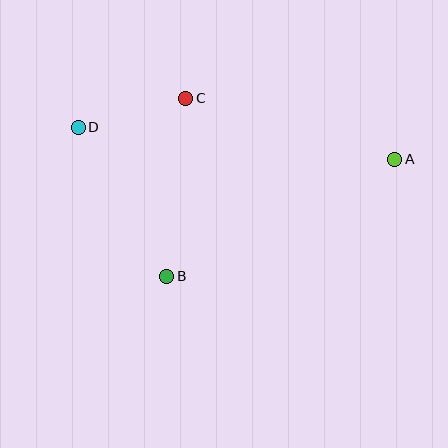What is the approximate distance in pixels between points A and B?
The distance between A and B is approximately 256 pixels.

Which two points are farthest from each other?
Points A and D are farthest from each other.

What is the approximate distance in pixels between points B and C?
The distance between B and C is approximately 179 pixels.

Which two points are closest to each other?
Points C and D are closest to each other.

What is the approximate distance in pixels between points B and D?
The distance between B and D is approximately 173 pixels.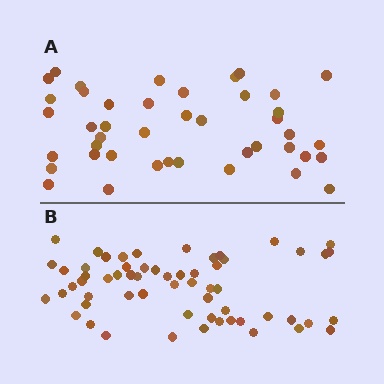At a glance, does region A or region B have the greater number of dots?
Region B (the bottom region) has more dots.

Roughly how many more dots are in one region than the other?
Region B has approximately 15 more dots than region A.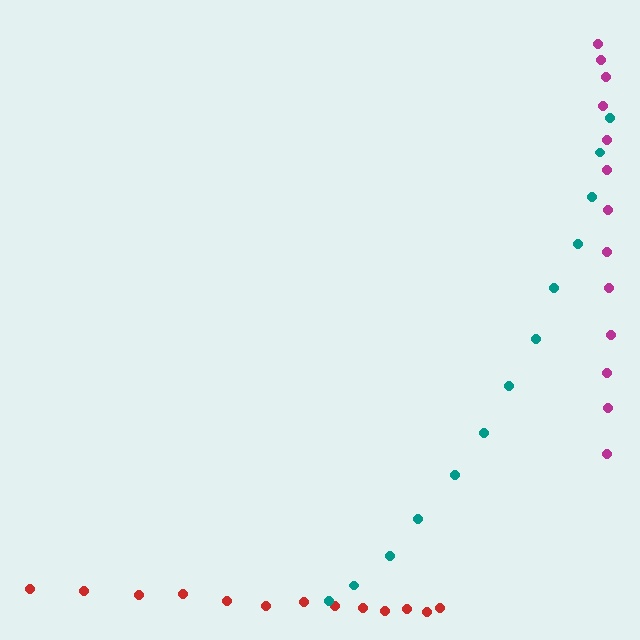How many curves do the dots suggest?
There are 3 distinct paths.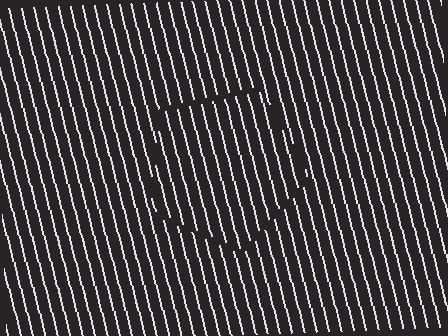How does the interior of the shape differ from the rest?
The interior of the shape contains the same grating, shifted by half a period — the contour is defined by the phase discontinuity where line-ends from the inner and outer gratings abut.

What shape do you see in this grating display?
An illusory pentagon. The interior of the shape contains the same grating, shifted by half a period — the contour is defined by the phase discontinuity where line-ends from the inner and outer gratings abut.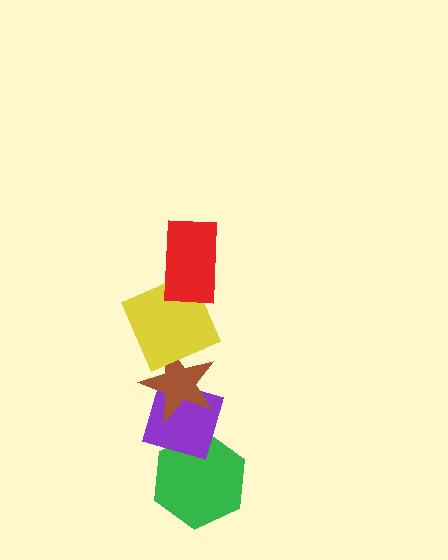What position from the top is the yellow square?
The yellow square is 2nd from the top.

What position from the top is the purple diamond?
The purple diamond is 4th from the top.